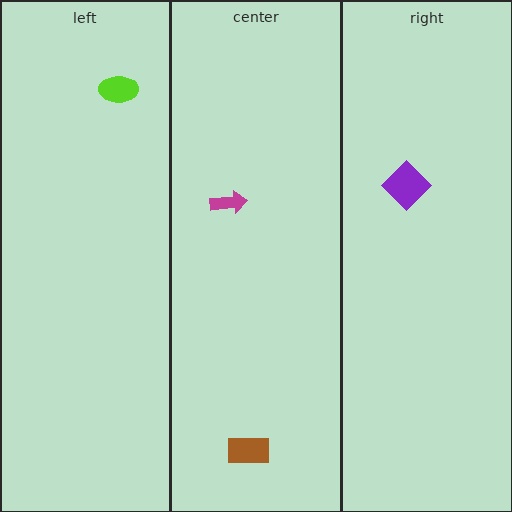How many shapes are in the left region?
1.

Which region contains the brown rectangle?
The center region.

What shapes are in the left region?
The lime ellipse.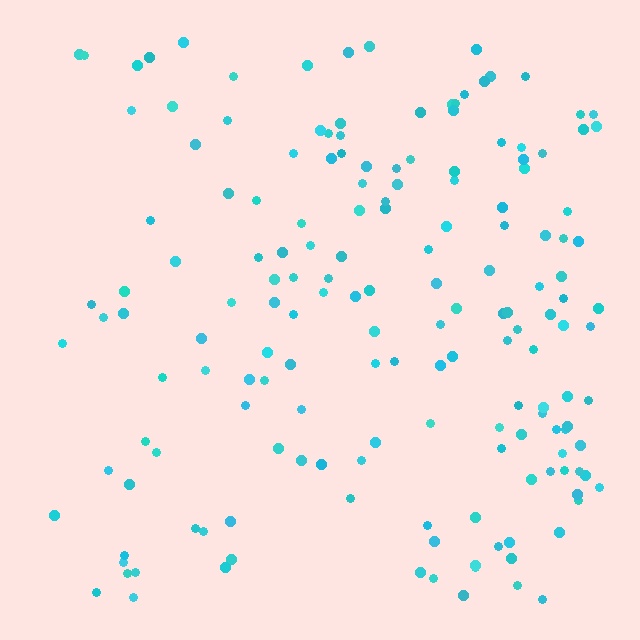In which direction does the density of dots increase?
From left to right, with the right side densest.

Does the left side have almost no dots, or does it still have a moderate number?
Still a moderate number, just noticeably fewer than the right.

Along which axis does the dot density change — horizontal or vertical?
Horizontal.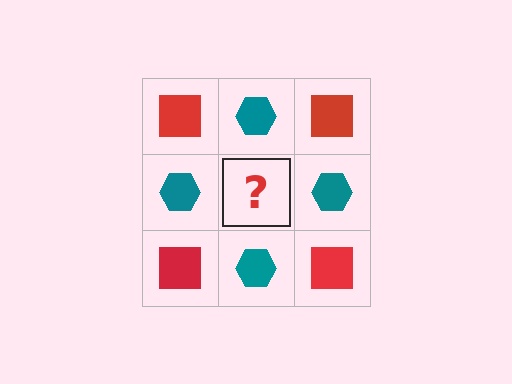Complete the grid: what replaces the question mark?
The question mark should be replaced with a red square.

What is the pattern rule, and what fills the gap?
The rule is that it alternates red square and teal hexagon in a checkerboard pattern. The gap should be filled with a red square.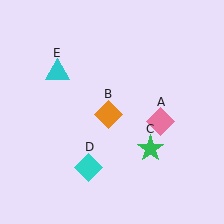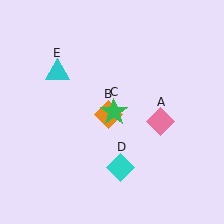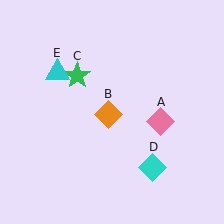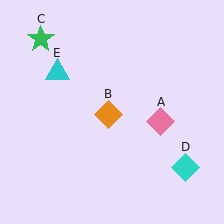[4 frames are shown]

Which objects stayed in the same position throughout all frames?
Pink diamond (object A) and orange diamond (object B) and cyan triangle (object E) remained stationary.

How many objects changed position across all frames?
2 objects changed position: green star (object C), cyan diamond (object D).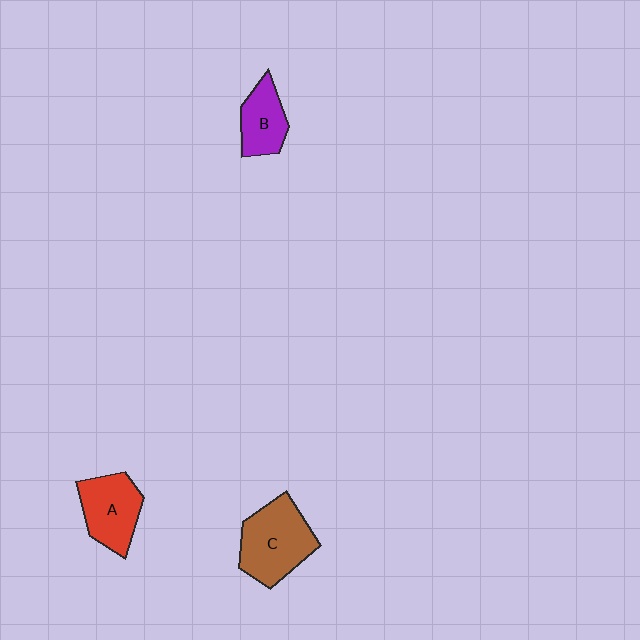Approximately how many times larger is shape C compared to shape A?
Approximately 1.3 times.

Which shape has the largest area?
Shape C (brown).